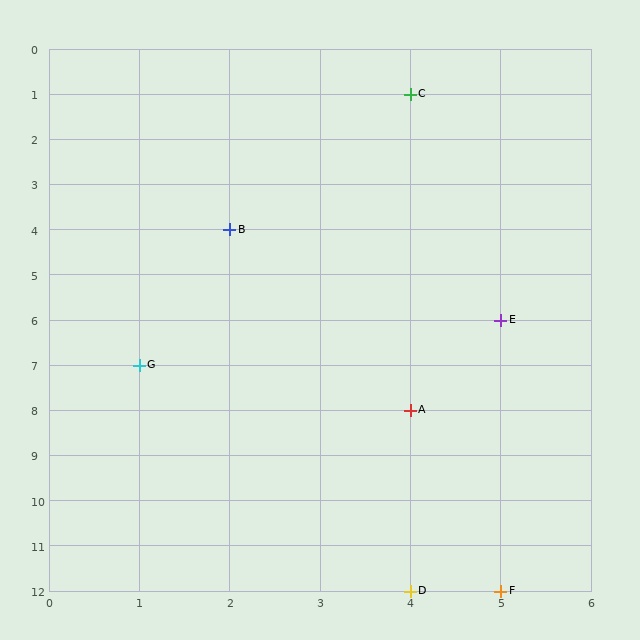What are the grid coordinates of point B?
Point B is at grid coordinates (2, 4).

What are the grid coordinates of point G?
Point G is at grid coordinates (1, 7).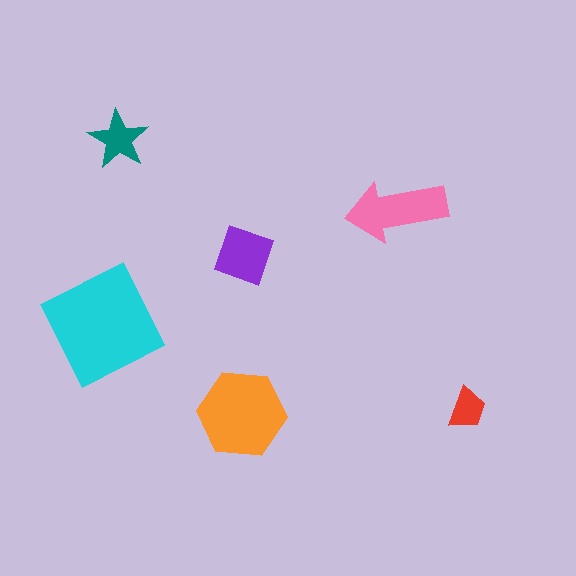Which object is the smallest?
The red trapezoid.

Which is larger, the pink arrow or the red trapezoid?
The pink arrow.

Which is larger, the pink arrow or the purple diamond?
The pink arrow.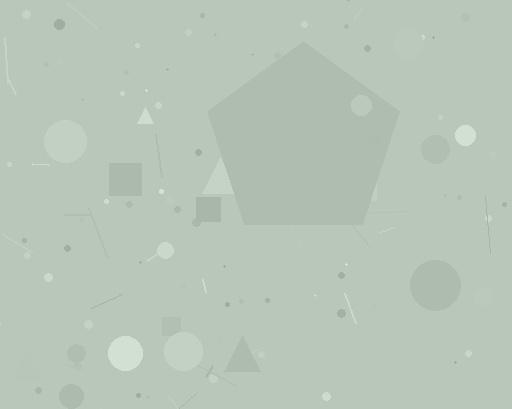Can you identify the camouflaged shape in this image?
The camouflaged shape is a pentagon.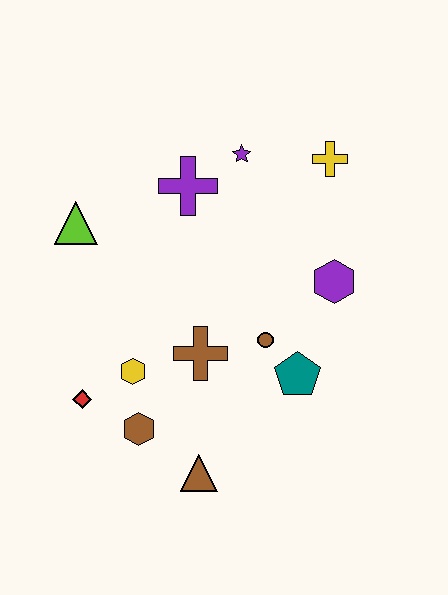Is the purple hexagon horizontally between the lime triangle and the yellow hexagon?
No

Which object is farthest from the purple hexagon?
The red diamond is farthest from the purple hexagon.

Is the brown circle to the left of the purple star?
No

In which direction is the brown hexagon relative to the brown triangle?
The brown hexagon is to the left of the brown triangle.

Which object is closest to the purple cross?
The purple star is closest to the purple cross.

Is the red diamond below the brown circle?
Yes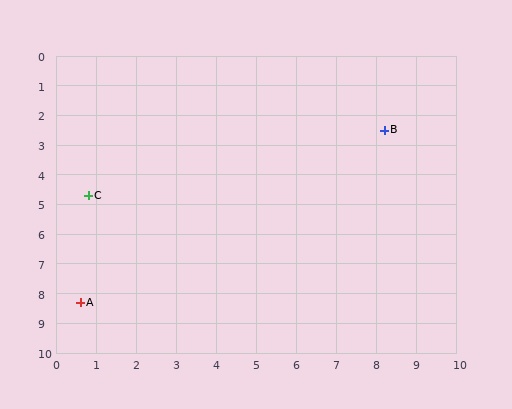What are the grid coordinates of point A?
Point A is at approximately (0.6, 8.3).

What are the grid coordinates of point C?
Point C is at approximately (0.8, 4.7).